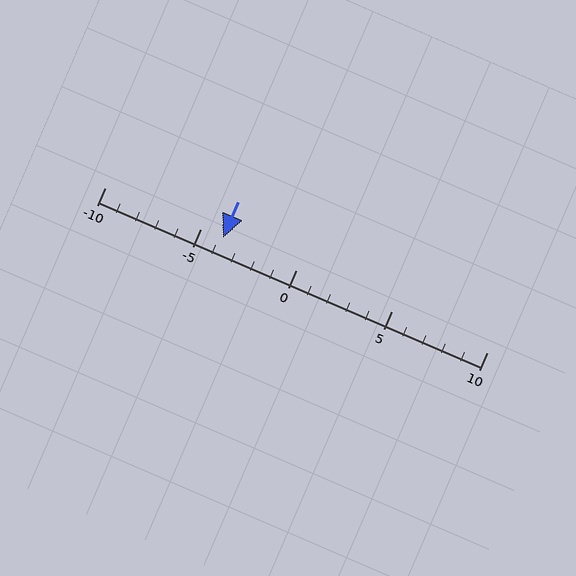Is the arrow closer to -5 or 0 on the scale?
The arrow is closer to -5.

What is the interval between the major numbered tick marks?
The major tick marks are spaced 5 units apart.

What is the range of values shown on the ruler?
The ruler shows values from -10 to 10.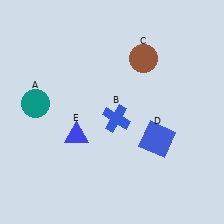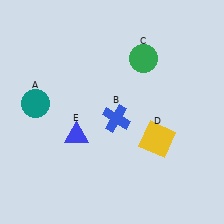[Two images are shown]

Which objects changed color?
C changed from brown to green. D changed from blue to yellow.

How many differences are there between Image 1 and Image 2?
There are 2 differences between the two images.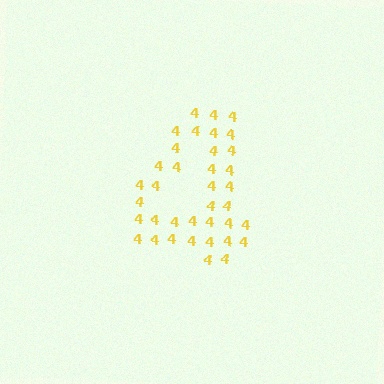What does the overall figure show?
The overall figure shows the digit 4.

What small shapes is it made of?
It is made of small digit 4's.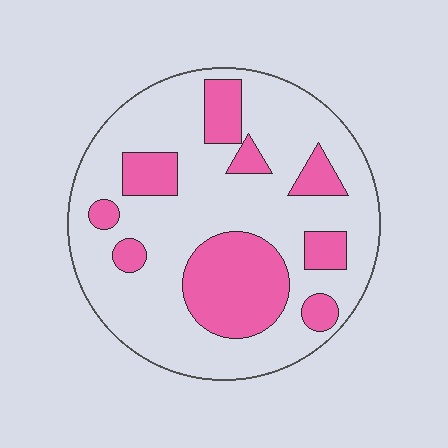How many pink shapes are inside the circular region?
9.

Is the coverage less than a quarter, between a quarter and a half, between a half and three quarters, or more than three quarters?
Between a quarter and a half.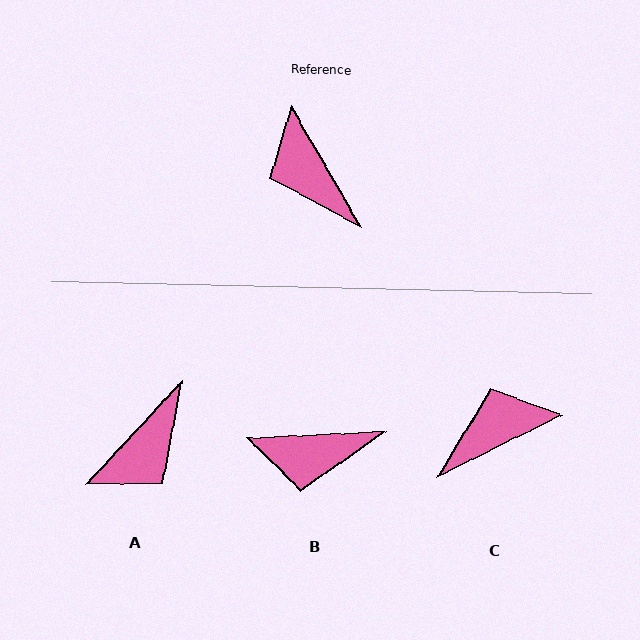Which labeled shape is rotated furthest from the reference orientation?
A, about 107 degrees away.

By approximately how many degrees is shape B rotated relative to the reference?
Approximately 63 degrees counter-clockwise.